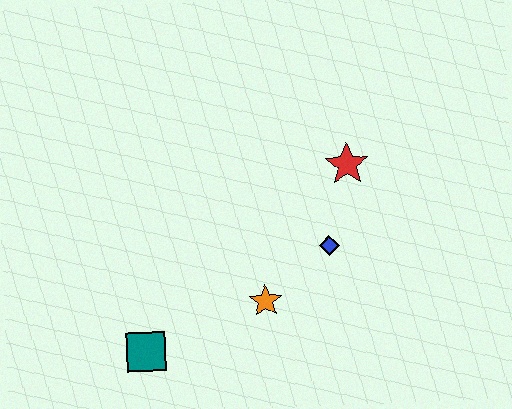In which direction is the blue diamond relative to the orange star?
The blue diamond is to the right of the orange star.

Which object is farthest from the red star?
The teal square is farthest from the red star.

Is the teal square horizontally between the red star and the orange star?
No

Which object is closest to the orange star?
The blue diamond is closest to the orange star.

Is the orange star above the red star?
No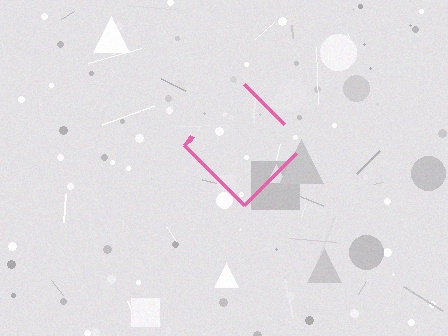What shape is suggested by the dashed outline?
The dashed outline suggests a diamond.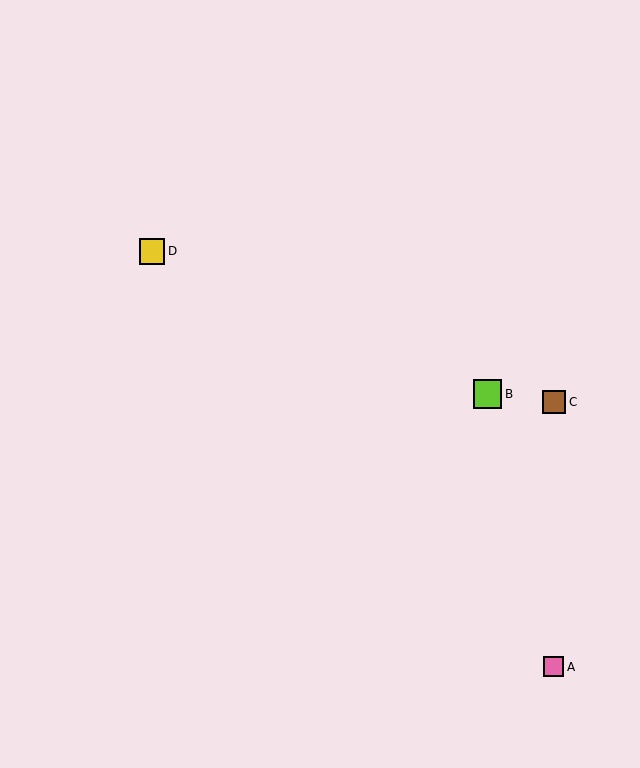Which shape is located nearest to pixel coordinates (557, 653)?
The pink square (labeled A) at (554, 667) is nearest to that location.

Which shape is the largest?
The lime square (labeled B) is the largest.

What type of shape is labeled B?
Shape B is a lime square.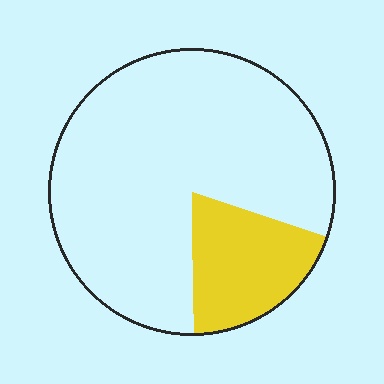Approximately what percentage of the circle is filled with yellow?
Approximately 20%.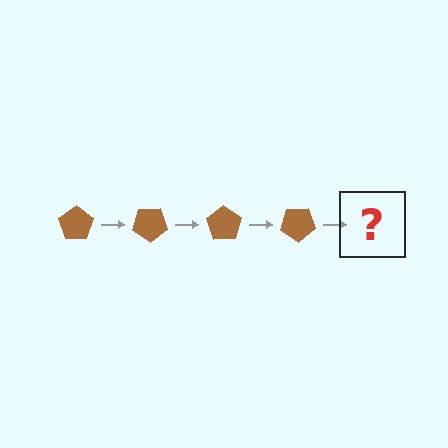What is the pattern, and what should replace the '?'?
The pattern is that the pentagon rotates 35 degrees each step. The '?' should be a brown pentagon rotated 140 degrees.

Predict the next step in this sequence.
The next step is a brown pentagon rotated 140 degrees.